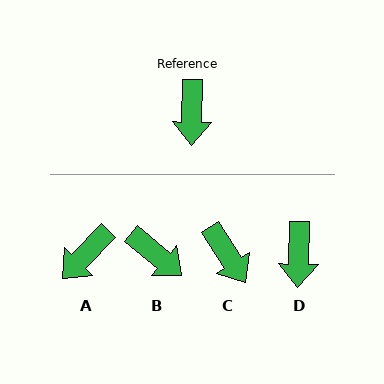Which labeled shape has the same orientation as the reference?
D.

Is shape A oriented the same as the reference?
No, it is off by about 43 degrees.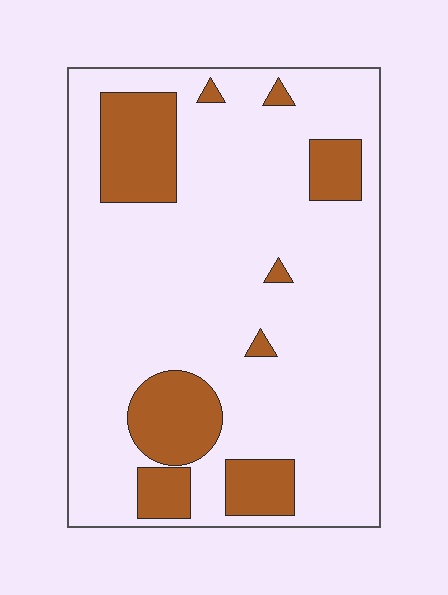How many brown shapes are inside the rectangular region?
9.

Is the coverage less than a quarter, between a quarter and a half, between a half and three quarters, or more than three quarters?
Less than a quarter.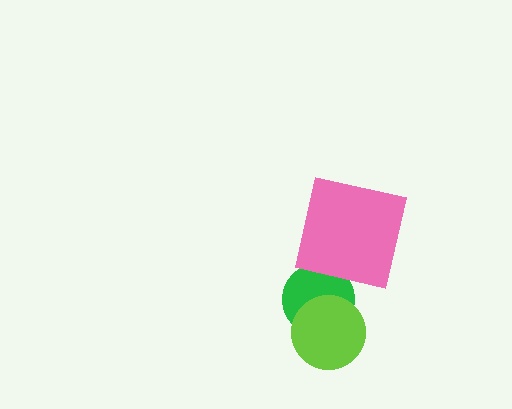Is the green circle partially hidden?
Yes, it is partially covered by another shape.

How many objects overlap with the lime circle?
1 object overlaps with the lime circle.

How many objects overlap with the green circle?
1 object overlaps with the green circle.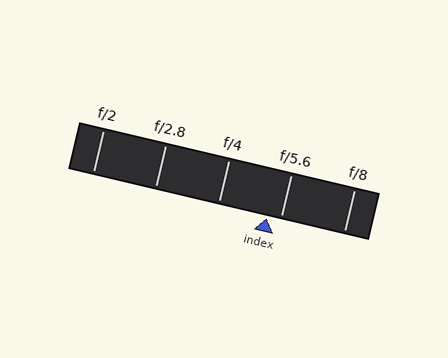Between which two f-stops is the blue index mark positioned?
The index mark is between f/4 and f/5.6.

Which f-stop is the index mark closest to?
The index mark is closest to f/5.6.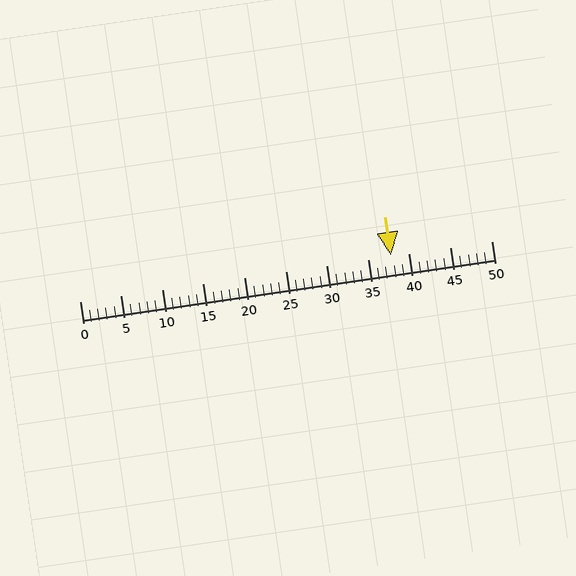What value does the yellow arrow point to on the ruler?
The yellow arrow points to approximately 38.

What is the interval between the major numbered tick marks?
The major tick marks are spaced 5 units apart.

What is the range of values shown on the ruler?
The ruler shows values from 0 to 50.